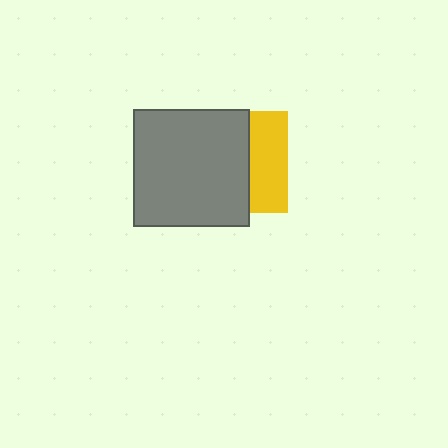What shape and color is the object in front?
The object in front is a gray square.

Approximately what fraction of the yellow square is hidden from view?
Roughly 63% of the yellow square is hidden behind the gray square.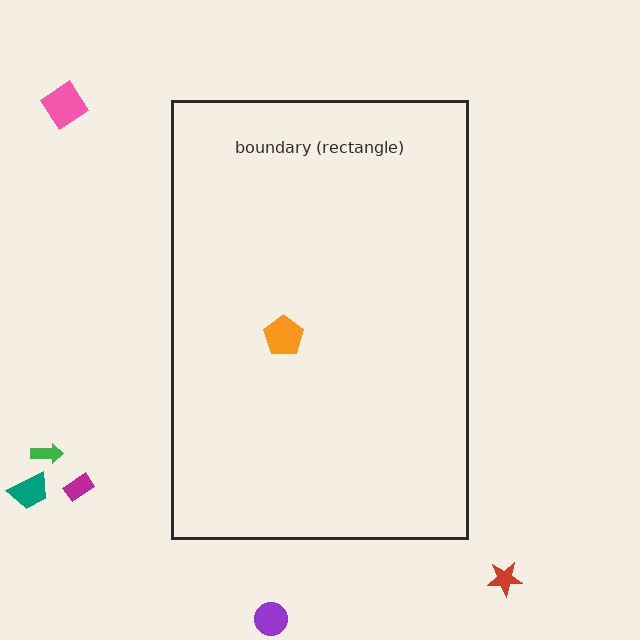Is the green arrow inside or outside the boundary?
Outside.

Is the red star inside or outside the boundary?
Outside.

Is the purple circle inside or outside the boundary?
Outside.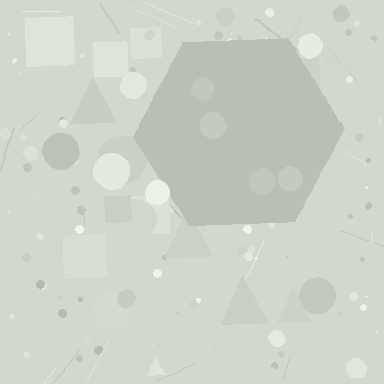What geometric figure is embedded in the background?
A hexagon is embedded in the background.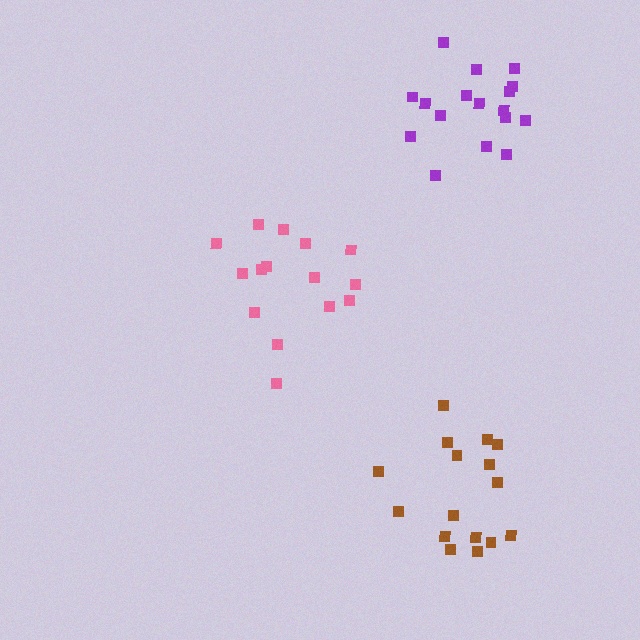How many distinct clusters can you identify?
There are 3 distinct clusters.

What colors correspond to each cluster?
The clusters are colored: pink, brown, purple.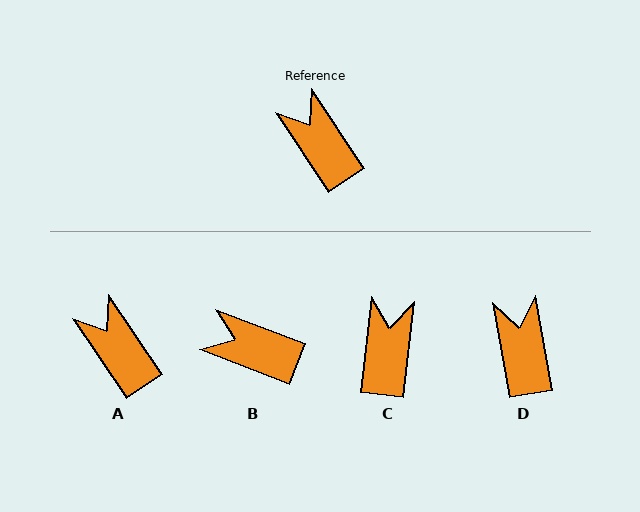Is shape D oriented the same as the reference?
No, it is off by about 24 degrees.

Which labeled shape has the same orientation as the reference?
A.